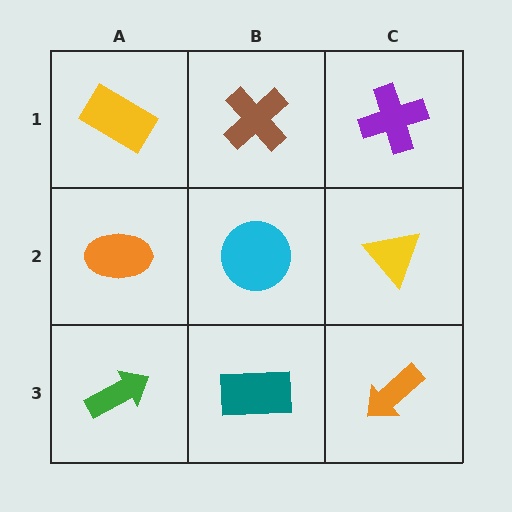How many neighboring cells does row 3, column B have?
3.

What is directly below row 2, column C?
An orange arrow.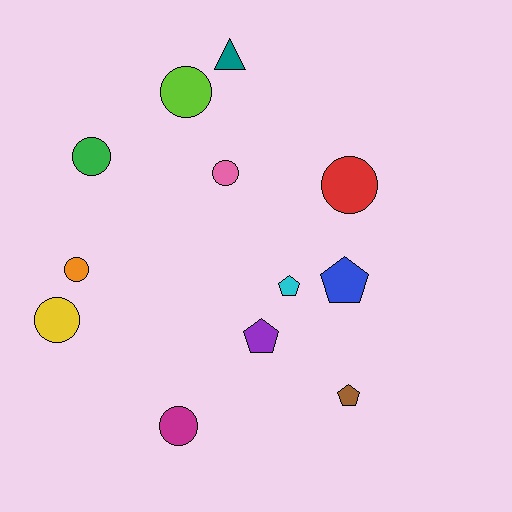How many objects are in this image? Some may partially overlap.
There are 12 objects.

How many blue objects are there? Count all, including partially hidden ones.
There is 1 blue object.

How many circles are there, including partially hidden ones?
There are 7 circles.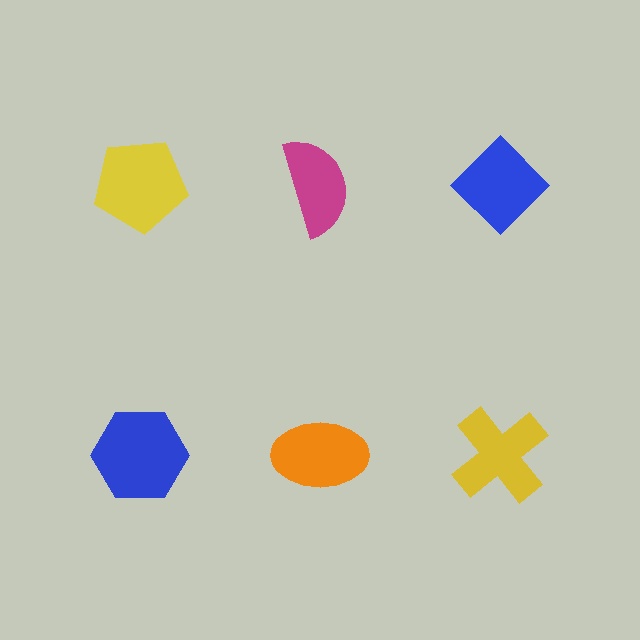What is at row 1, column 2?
A magenta semicircle.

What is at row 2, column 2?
An orange ellipse.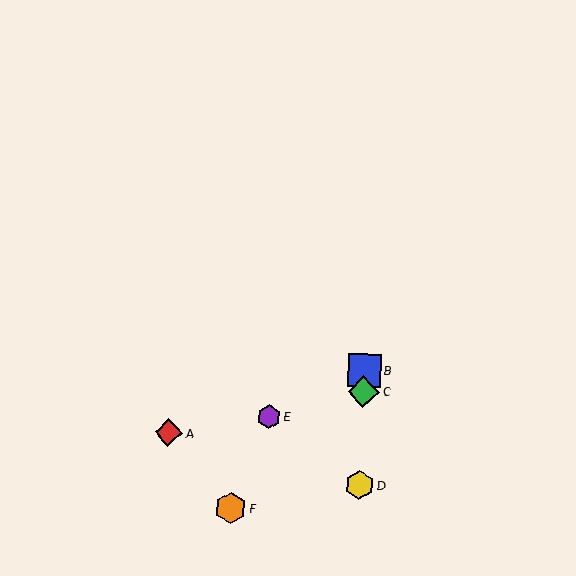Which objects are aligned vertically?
Objects B, C, D are aligned vertically.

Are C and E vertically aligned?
No, C is at x≈364 and E is at x≈269.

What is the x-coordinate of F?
Object F is at x≈231.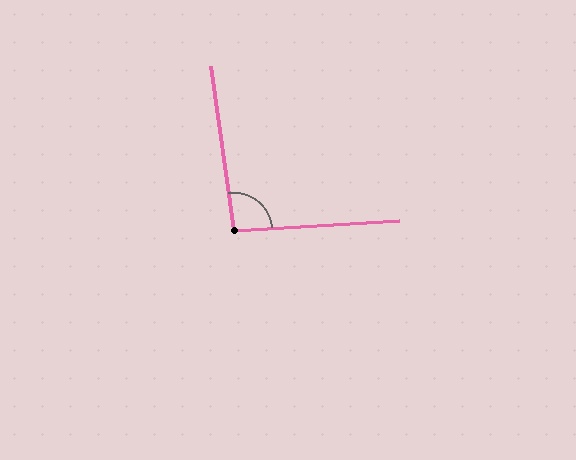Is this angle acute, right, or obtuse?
It is approximately a right angle.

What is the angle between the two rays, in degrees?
Approximately 95 degrees.